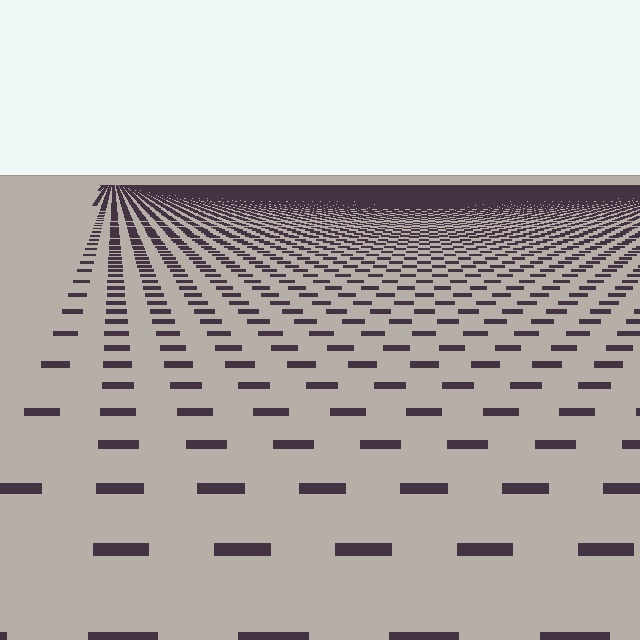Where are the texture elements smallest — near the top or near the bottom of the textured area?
Near the top.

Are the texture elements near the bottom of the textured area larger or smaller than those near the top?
Larger. Near the bottom, elements are closer to the viewer and appear at a bigger on-screen size.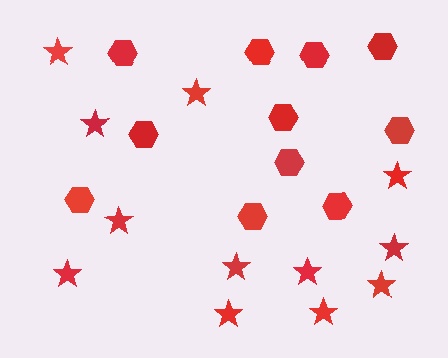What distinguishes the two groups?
There are 2 groups: one group of hexagons (11) and one group of stars (12).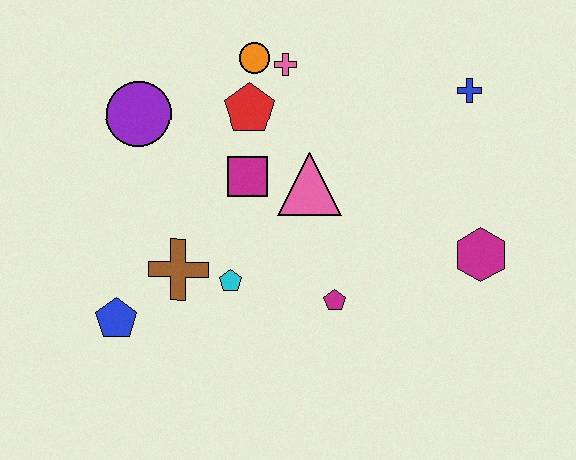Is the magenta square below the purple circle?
Yes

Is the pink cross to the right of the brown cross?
Yes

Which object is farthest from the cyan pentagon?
The blue cross is farthest from the cyan pentagon.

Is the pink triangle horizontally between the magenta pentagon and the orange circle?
Yes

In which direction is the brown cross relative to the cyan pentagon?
The brown cross is to the left of the cyan pentagon.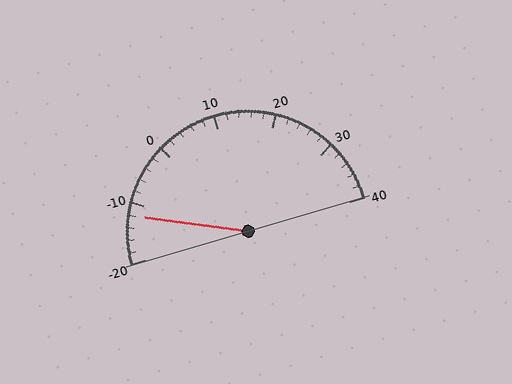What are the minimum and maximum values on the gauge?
The gauge ranges from -20 to 40.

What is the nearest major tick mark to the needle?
The nearest major tick mark is -10.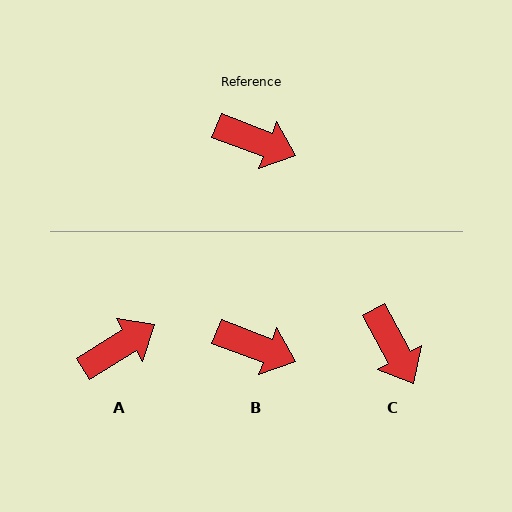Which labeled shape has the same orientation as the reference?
B.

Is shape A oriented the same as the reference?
No, it is off by about 53 degrees.